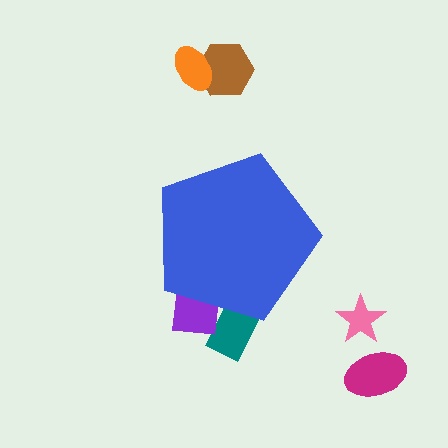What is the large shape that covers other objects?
A blue pentagon.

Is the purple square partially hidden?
Yes, the purple square is partially hidden behind the blue pentagon.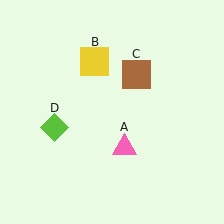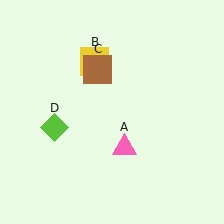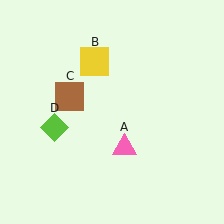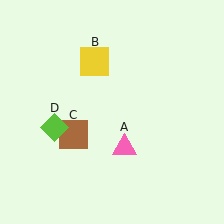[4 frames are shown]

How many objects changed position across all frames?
1 object changed position: brown square (object C).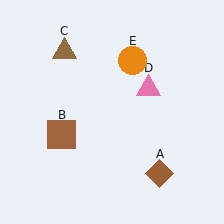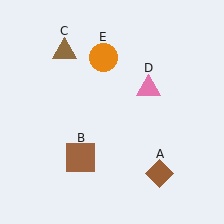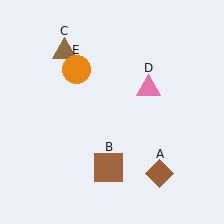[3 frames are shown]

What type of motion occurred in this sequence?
The brown square (object B), orange circle (object E) rotated counterclockwise around the center of the scene.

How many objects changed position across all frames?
2 objects changed position: brown square (object B), orange circle (object E).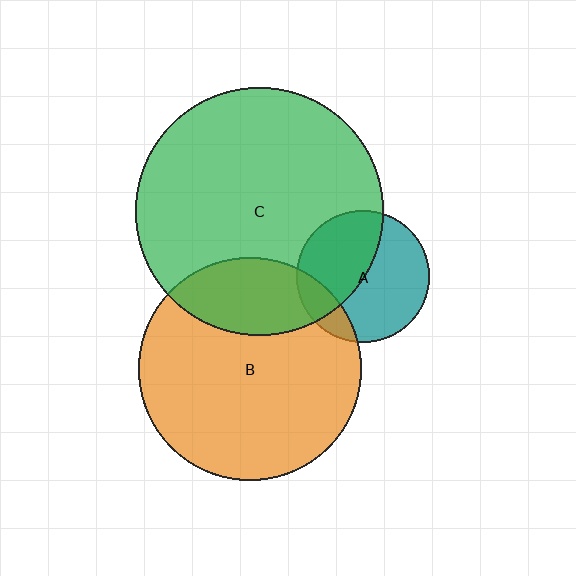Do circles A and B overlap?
Yes.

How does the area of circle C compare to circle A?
Approximately 3.5 times.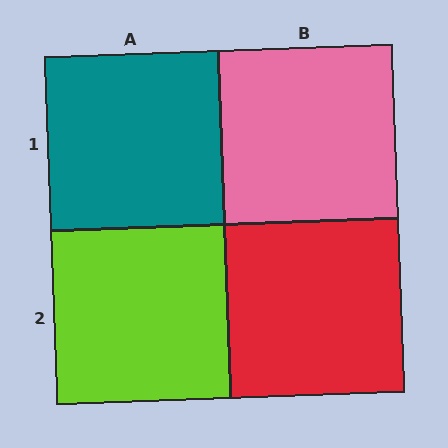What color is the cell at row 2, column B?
Red.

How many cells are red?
1 cell is red.